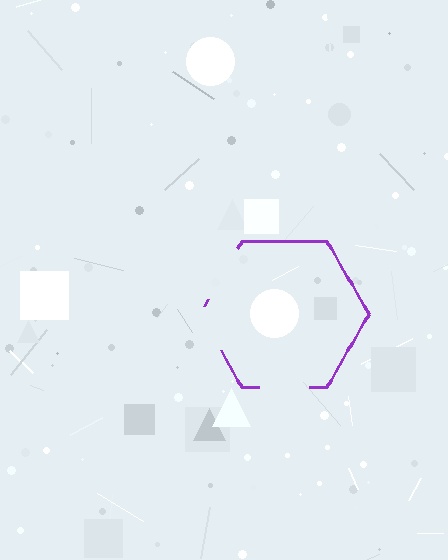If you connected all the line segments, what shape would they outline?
They would outline a hexagon.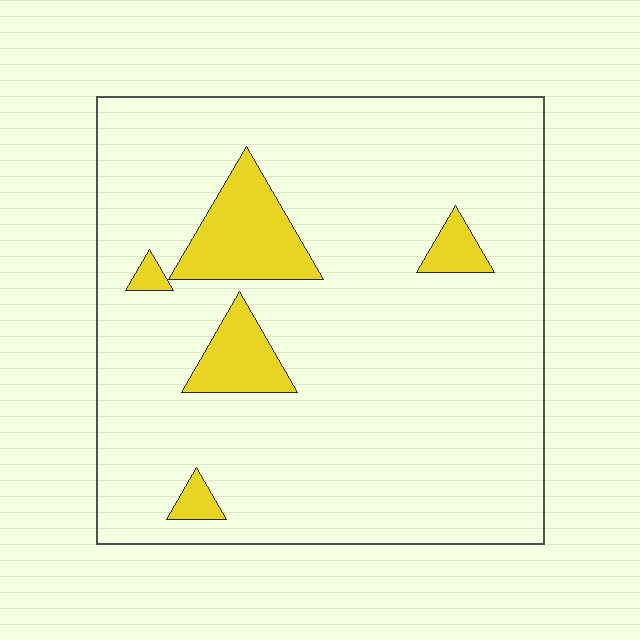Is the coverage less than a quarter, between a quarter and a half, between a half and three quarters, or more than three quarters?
Less than a quarter.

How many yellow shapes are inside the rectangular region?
5.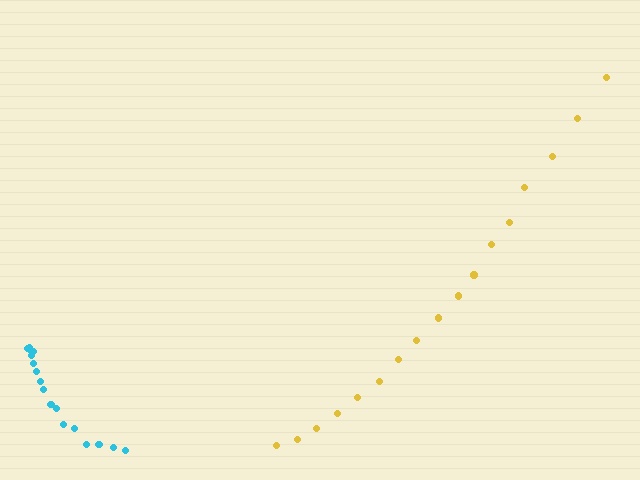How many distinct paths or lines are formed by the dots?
There are 2 distinct paths.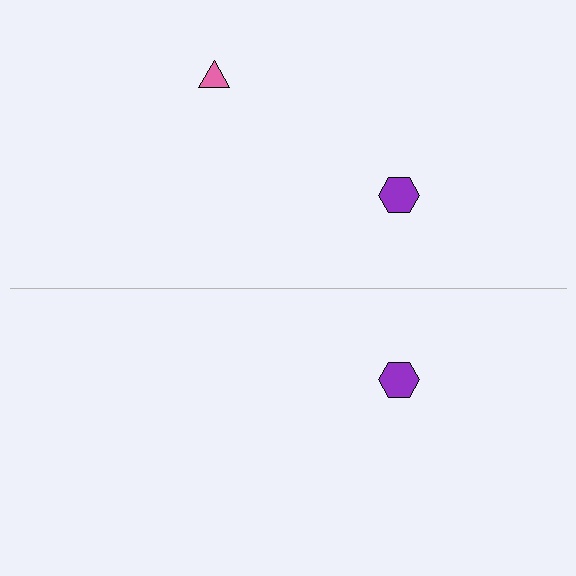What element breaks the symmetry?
A pink triangle is missing from the bottom side.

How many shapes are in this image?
There are 3 shapes in this image.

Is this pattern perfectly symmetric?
No, the pattern is not perfectly symmetric. A pink triangle is missing from the bottom side.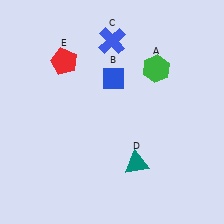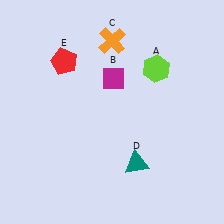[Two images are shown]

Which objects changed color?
A changed from green to lime. B changed from blue to magenta. C changed from blue to orange.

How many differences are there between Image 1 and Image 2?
There are 3 differences between the two images.